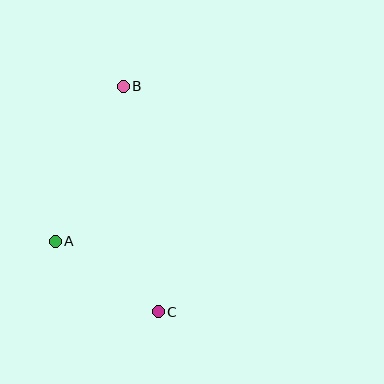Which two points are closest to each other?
Points A and C are closest to each other.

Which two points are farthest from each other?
Points B and C are farthest from each other.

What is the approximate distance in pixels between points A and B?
The distance between A and B is approximately 169 pixels.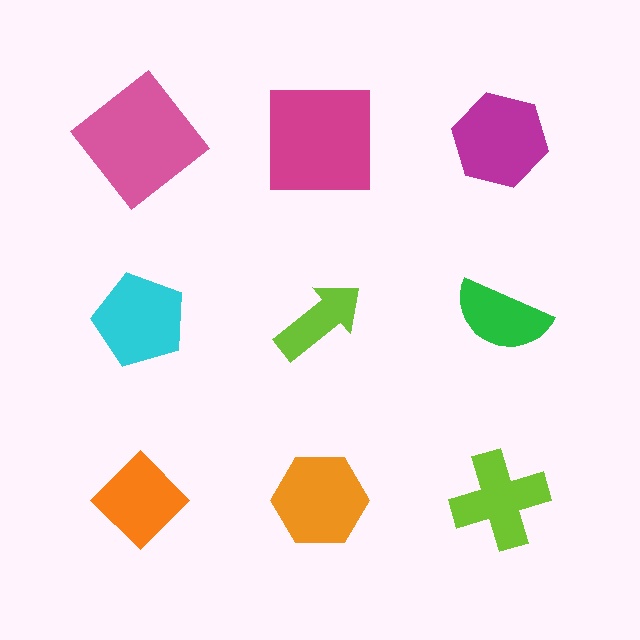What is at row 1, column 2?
A magenta square.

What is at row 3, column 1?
An orange diamond.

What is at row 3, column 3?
A lime cross.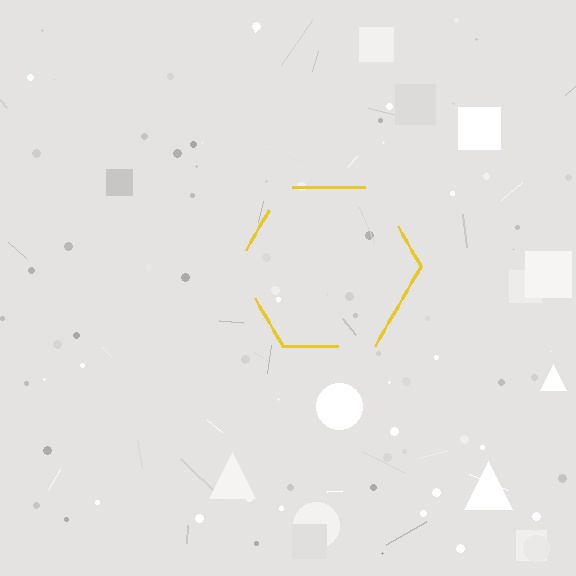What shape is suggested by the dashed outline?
The dashed outline suggests a hexagon.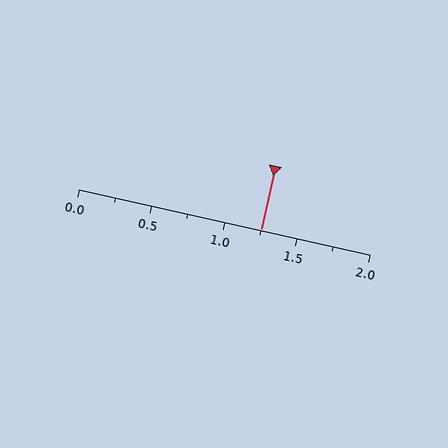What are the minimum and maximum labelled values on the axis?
The axis runs from 0.0 to 2.0.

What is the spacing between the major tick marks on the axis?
The major ticks are spaced 0.5 apart.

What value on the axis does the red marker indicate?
The marker indicates approximately 1.25.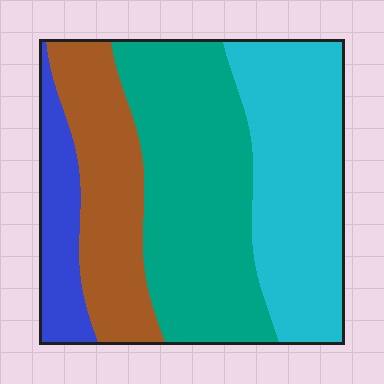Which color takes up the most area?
Teal, at roughly 35%.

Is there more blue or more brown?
Brown.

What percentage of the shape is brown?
Brown takes up about one fifth (1/5) of the shape.